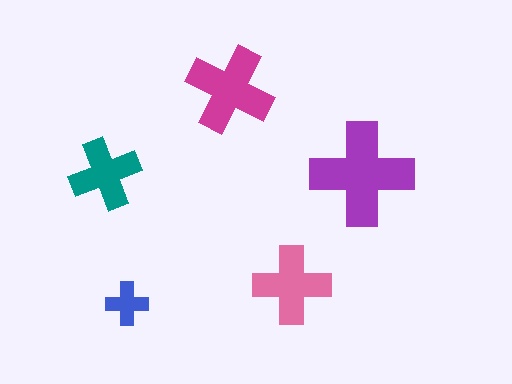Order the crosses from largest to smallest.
the purple one, the magenta one, the pink one, the teal one, the blue one.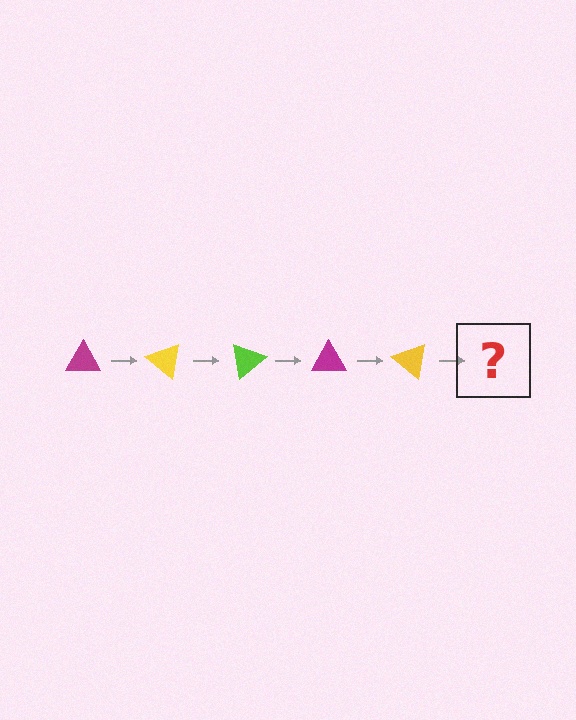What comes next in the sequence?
The next element should be a lime triangle, rotated 200 degrees from the start.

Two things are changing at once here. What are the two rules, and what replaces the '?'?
The two rules are that it rotates 40 degrees each step and the color cycles through magenta, yellow, and lime. The '?' should be a lime triangle, rotated 200 degrees from the start.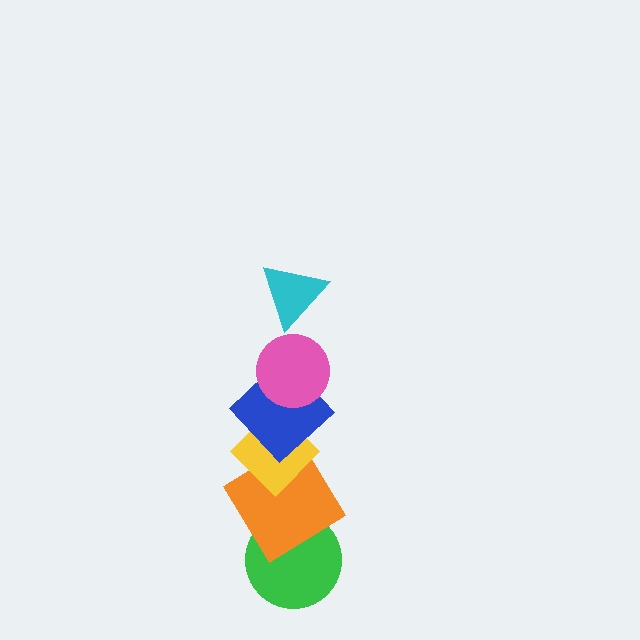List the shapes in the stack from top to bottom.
From top to bottom: the cyan triangle, the pink circle, the blue diamond, the yellow diamond, the orange diamond, the green circle.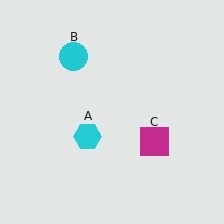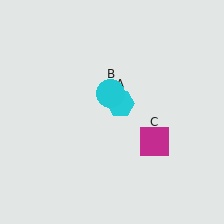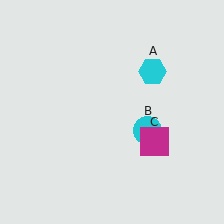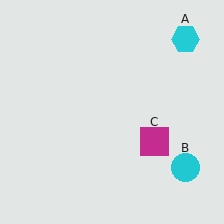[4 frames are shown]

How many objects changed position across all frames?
2 objects changed position: cyan hexagon (object A), cyan circle (object B).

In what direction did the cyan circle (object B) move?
The cyan circle (object B) moved down and to the right.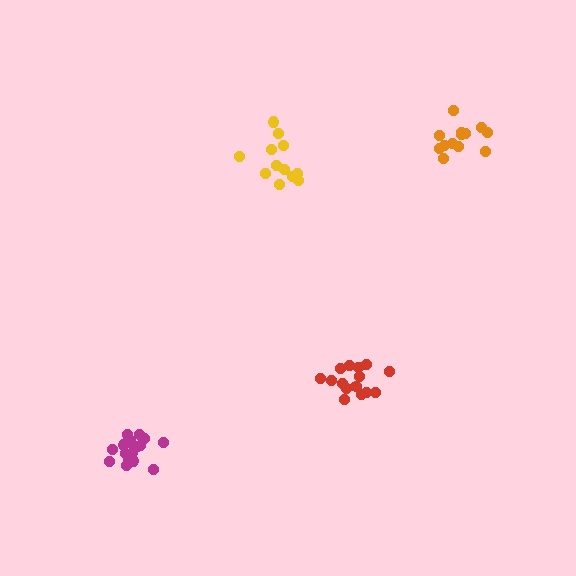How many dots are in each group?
Group 1: 15 dots, Group 2: 18 dots, Group 3: 12 dots, Group 4: 13 dots (58 total).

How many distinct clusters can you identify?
There are 4 distinct clusters.